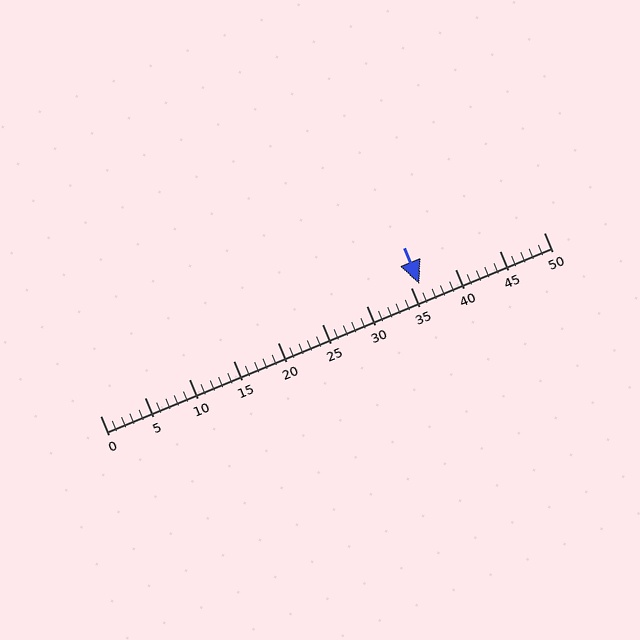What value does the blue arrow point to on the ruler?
The blue arrow points to approximately 36.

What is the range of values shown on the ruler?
The ruler shows values from 0 to 50.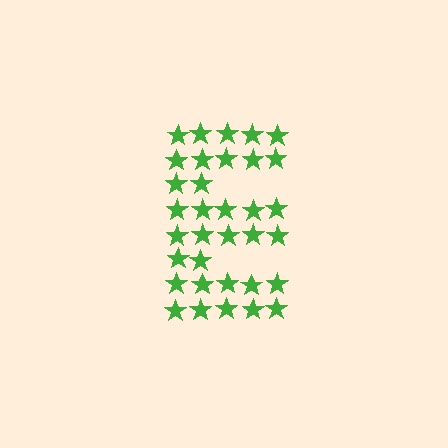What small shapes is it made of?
It is made of small stars.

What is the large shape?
The large shape is the letter E.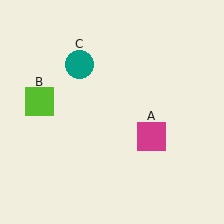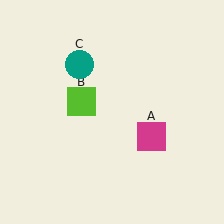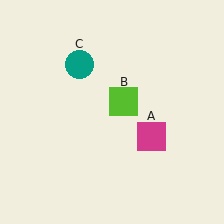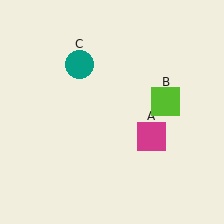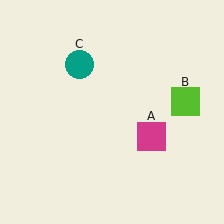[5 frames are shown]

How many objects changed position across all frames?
1 object changed position: lime square (object B).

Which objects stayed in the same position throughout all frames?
Magenta square (object A) and teal circle (object C) remained stationary.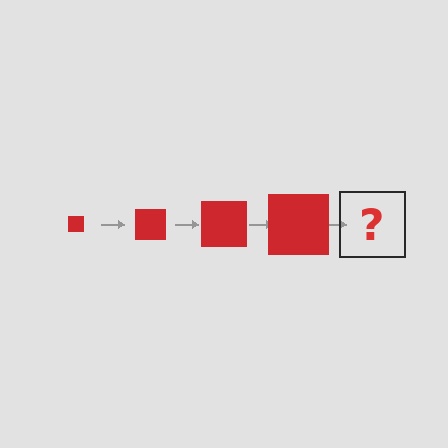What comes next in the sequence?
The next element should be a red square, larger than the previous one.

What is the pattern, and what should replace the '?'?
The pattern is that the square gets progressively larger each step. The '?' should be a red square, larger than the previous one.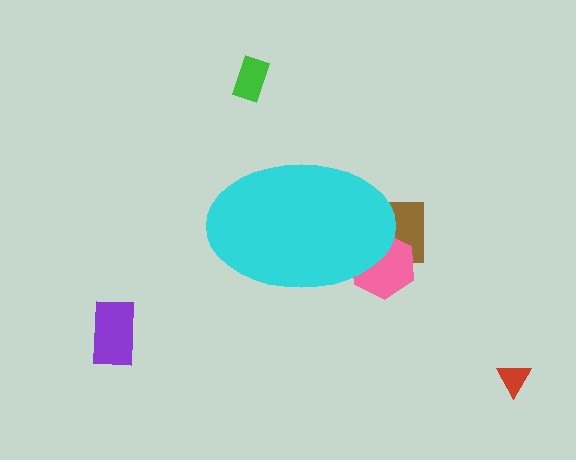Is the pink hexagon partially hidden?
Yes, the pink hexagon is partially hidden behind the cyan ellipse.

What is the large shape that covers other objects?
A cyan ellipse.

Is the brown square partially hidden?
Yes, the brown square is partially hidden behind the cyan ellipse.